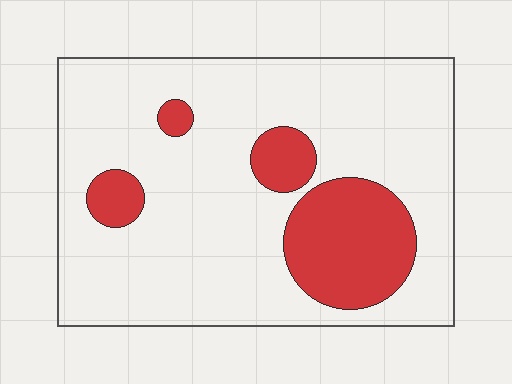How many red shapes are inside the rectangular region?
4.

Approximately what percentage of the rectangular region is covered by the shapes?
Approximately 20%.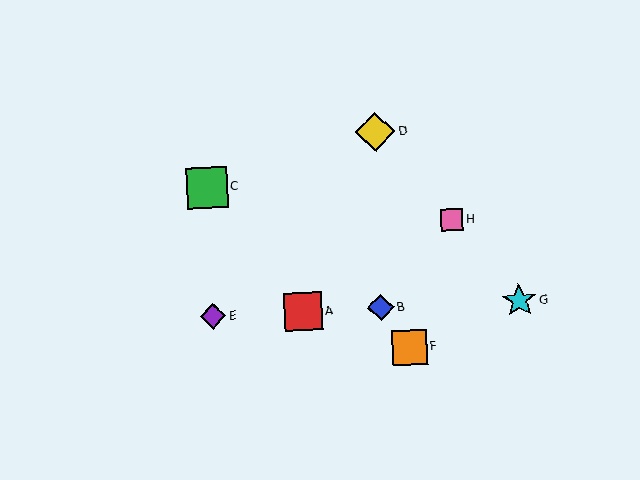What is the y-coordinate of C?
Object C is at y≈188.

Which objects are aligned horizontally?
Objects A, B, E, G are aligned horizontally.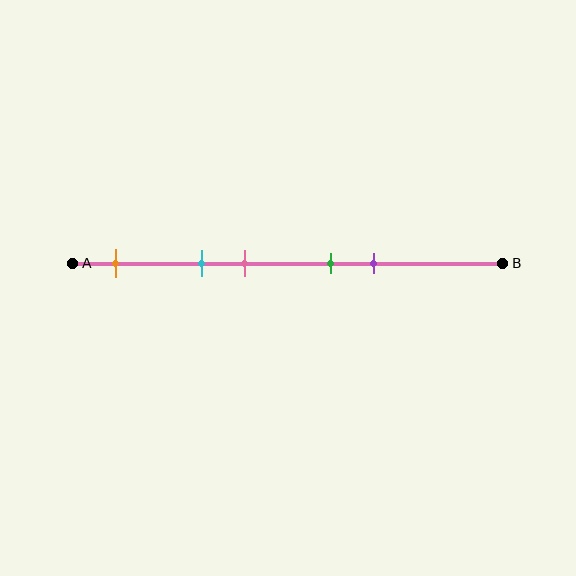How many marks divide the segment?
There are 5 marks dividing the segment.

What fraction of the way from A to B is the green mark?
The green mark is approximately 60% (0.6) of the way from A to B.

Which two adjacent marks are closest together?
The green and purple marks are the closest adjacent pair.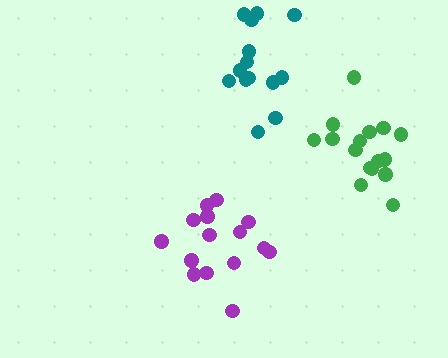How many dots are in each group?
Group 1: 16 dots, Group 2: 15 dots, Group 3: 14 dots (45 total).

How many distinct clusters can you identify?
There are 3 distinct clusters.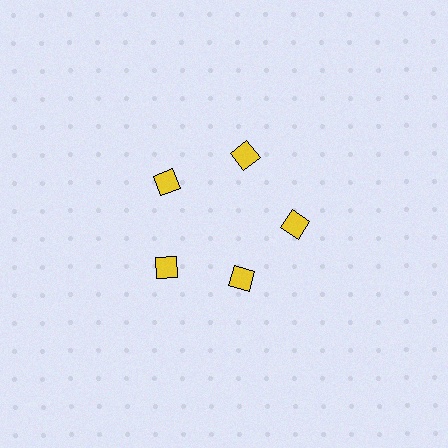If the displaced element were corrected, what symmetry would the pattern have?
It would have 5-fold rotational symmetry — the pattern would map onto itself every 72 degrees.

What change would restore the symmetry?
The symmetry would be restored by moving it outward, back onto the ring so that all 5 squares sit at equal angles and equal distance from the center.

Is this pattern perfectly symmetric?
No. The 5 yellow squares are arranged in a ring, but one element near the 5 o'clock position is pulled inward toward the center, breaking the 5-fold rotational symmetry.